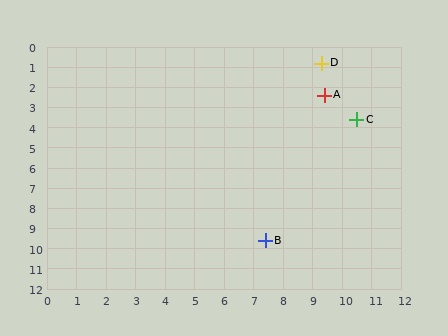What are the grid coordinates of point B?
Point B is at approximately (7.4, 9.6).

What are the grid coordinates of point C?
Point C is at approximately (10.5, 3.6).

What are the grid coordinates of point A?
Point A is at approximately (9.4, 2.4).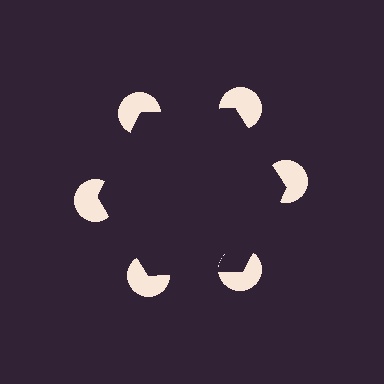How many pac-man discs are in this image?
There are 6 — one at each vertex of the illusory hexagon.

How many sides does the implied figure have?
6 sides.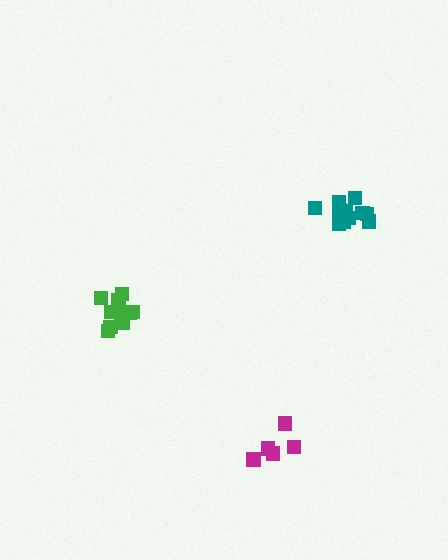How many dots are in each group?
Group 1: 10 dots, Group 2: 5 dots, Group 3: 11 dots (26 total).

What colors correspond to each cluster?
The clusters are colored: green, magenta, teal.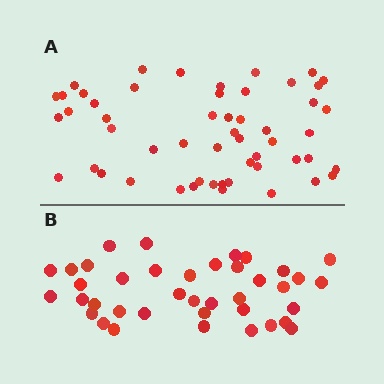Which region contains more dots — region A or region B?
Region A (the top region) has more dots.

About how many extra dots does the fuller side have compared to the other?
Region A has approximately 15 more dots than region B.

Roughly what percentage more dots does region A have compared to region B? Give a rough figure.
About 35% more.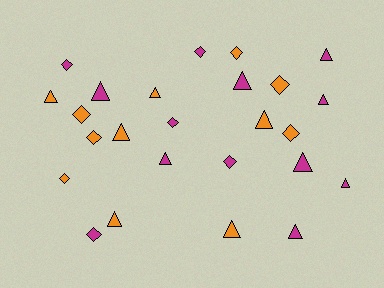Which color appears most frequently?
Magenta, with 13 objects.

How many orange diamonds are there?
There are 6 orange diamonds.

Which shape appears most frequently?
Triangle, with 14 objects.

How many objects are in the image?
There are 25 objects.